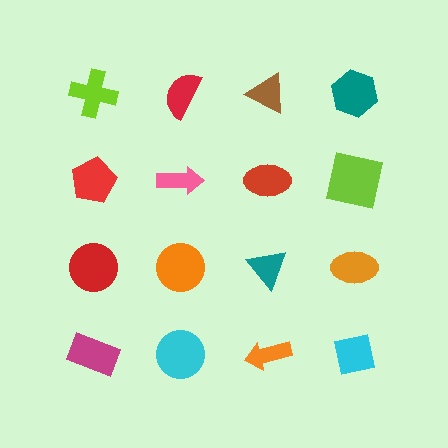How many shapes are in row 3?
4 shapes.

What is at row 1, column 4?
A teal hexagon.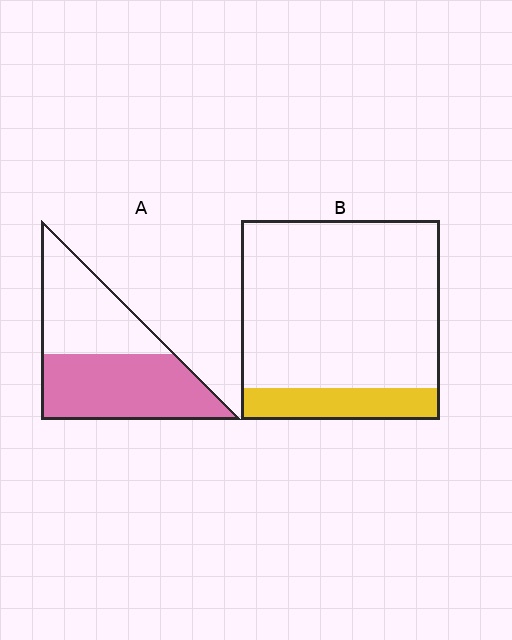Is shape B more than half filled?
No.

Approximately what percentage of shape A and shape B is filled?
A is approximately 55% and B is approximately 15%.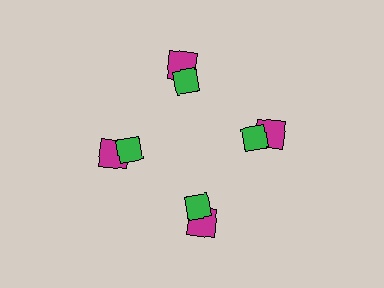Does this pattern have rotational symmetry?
Yes, this pattern has 4-fold rotational symmetry. It looks the same after rotating 90 degrees around the center.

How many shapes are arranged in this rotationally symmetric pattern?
There are 8 shapes, arranged in 4 groups of 2.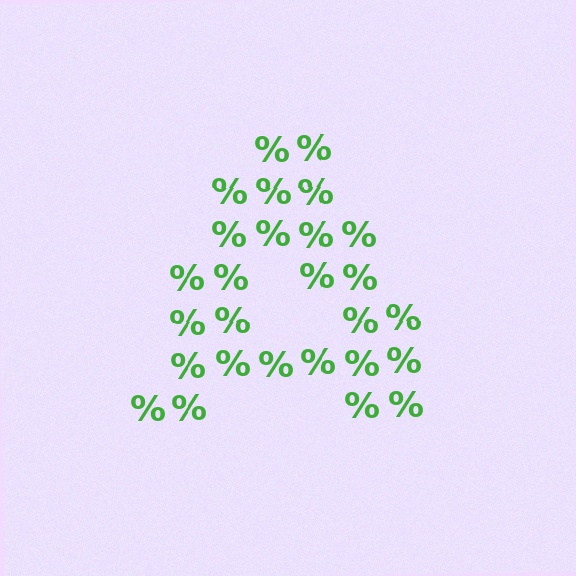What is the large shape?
The large shape is the letter A.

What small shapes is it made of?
It is made of small percent signs.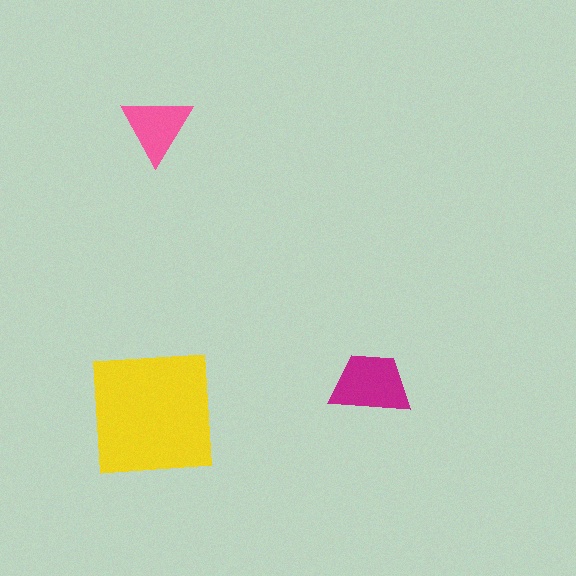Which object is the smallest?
The pink triangle.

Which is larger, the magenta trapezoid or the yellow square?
The yellow square.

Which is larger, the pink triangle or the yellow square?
The yellow square.